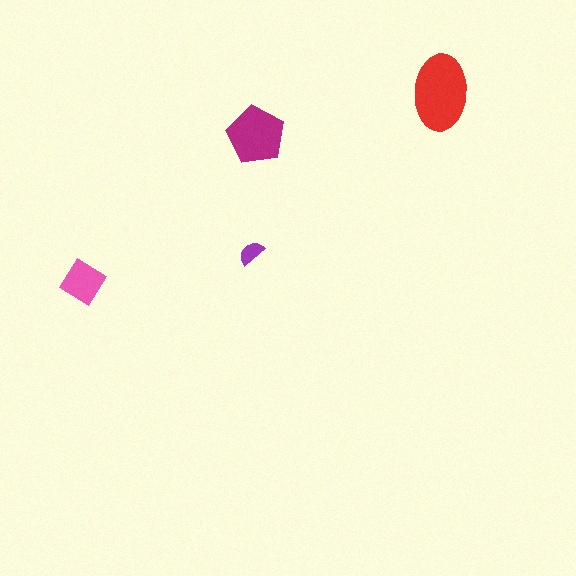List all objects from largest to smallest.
The red ellipse, the magenta pentagon, the pink diamond, the purple semicircle.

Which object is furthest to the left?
The pink diamond is leftmost.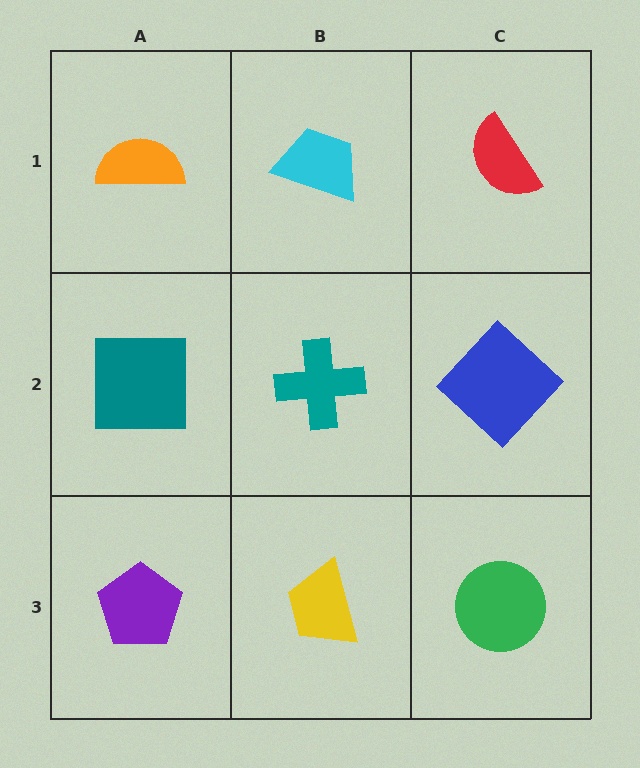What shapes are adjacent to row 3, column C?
A blue diamond (row 2, column C), a yellow trapezoid (row 3, column B).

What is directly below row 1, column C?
A blue diamond.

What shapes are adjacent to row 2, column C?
A red semicircle (row 1, column C), a green circle (row 3, column C), a teal cross (row 2, column B).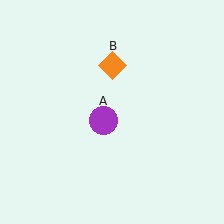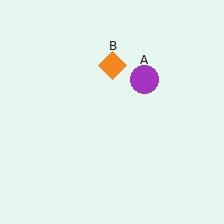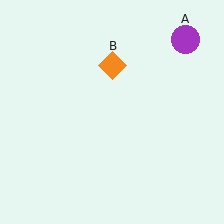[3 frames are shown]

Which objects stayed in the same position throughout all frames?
Orange diamond (object B) remained stationary.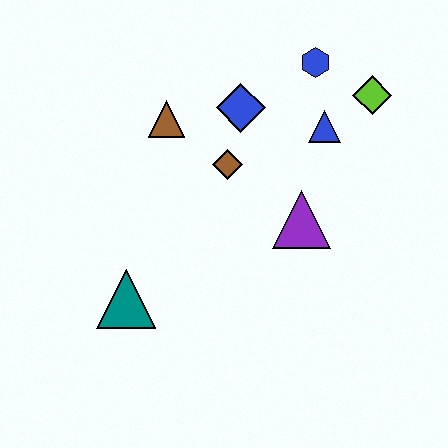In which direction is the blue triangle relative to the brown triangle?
The blue triangle is to the right of the brown triangle.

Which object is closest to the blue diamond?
The brown diamond is closest to the blue diamond.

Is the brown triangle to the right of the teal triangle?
Yes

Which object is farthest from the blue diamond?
The teal triangle is farthest from the blue diamond.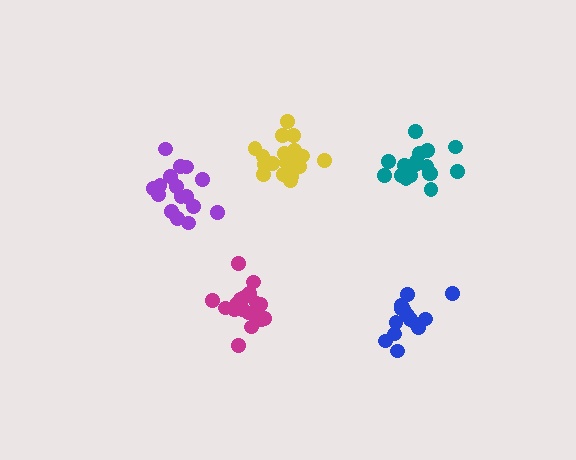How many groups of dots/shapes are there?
There are 5 groups.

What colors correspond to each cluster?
The clusters are colored: blue, magenta, purple, yellow, teal.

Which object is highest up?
The yellow cluster is topmost.